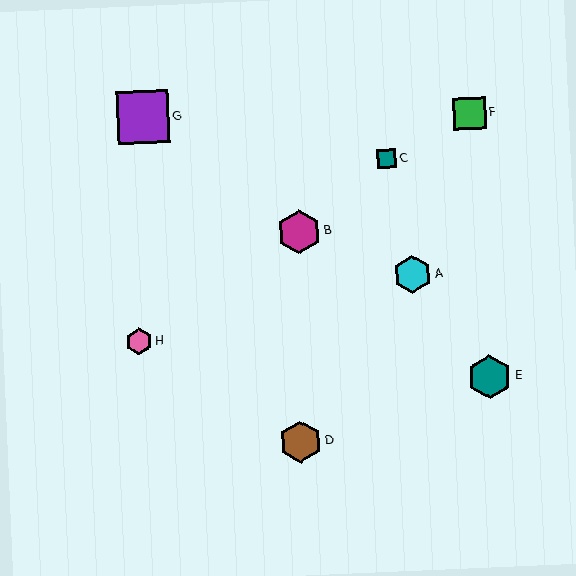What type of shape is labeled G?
Shape G is a purple square.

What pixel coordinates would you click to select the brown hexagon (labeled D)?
Click at (301, 442) to select the brown hexagon D.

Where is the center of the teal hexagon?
The center of the teal hexagon is at (490, 377).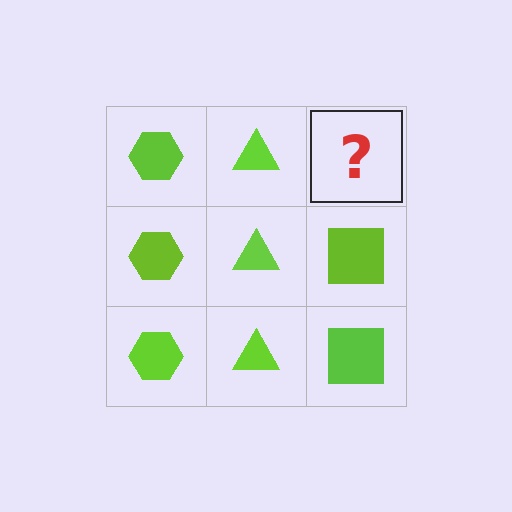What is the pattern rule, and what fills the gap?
The rule is that each column has a consistent shape. The gap should be filled with a lime square.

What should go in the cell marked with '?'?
The missing cell should contain a lime square.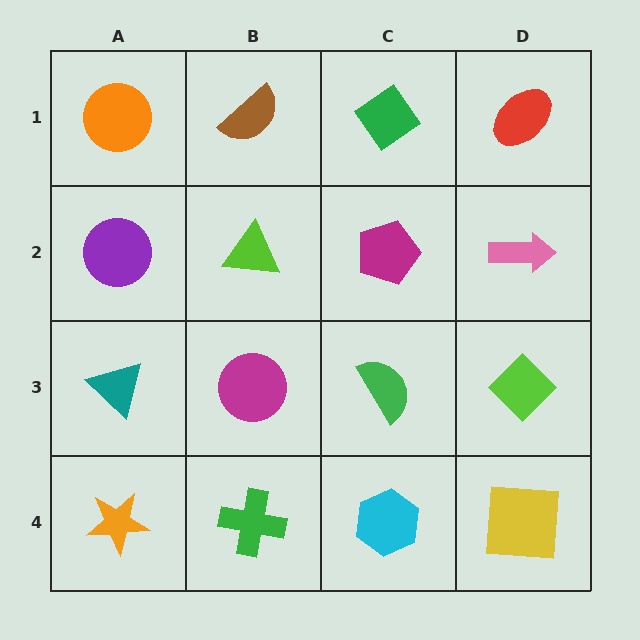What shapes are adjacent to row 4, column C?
A green semicircle (row 3, column C), a green cross (row 4, column B), a yellow square (row 4, column D).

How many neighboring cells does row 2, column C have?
4.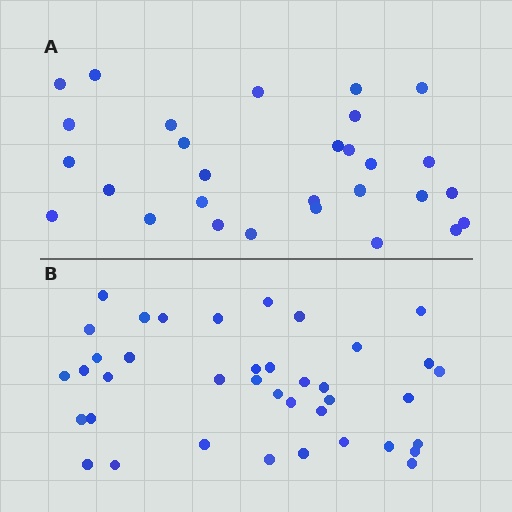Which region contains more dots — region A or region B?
Region B (the bottom region) has more dots.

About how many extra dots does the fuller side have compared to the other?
Region B has roughly 10 or so more dots than region A.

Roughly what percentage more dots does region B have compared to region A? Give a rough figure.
About 35% more.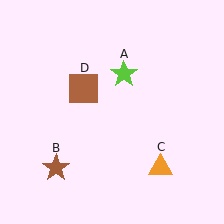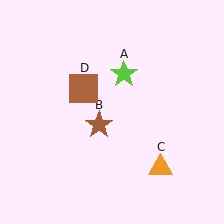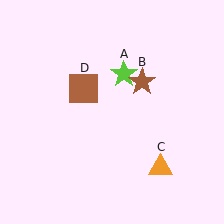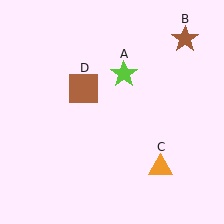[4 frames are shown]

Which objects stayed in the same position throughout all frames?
Lime star (object A) and orange triangle (object C) and brown square (object D) remained stationary.